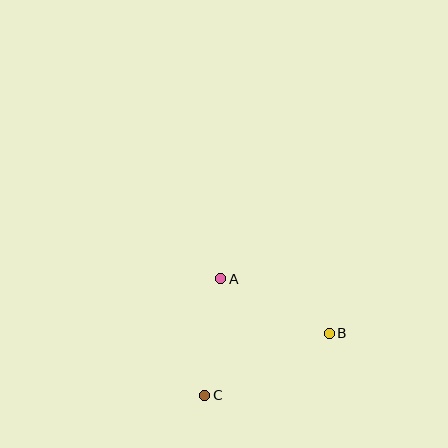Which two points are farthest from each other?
Points B and C are farthest from each other.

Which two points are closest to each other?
Points A and C are closest to each other.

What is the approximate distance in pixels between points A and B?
The distance between A and B is approximately 122 pixels.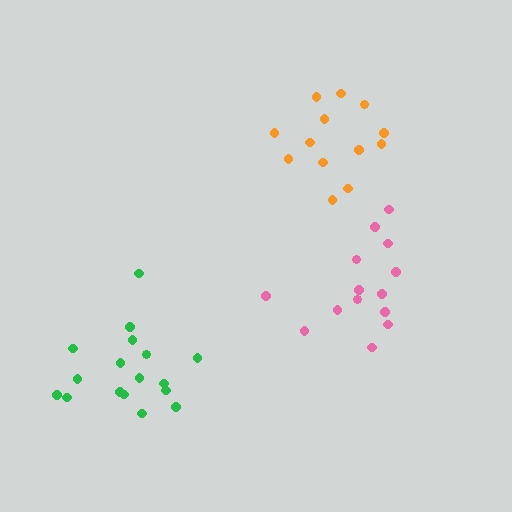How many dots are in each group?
Group 1: 14 dots, Group 2: 13 dots, Group 3: 17 dots (44 total).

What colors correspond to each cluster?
The clusters are colored: pink, orange, green.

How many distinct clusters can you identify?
There are 3 distinct clusters.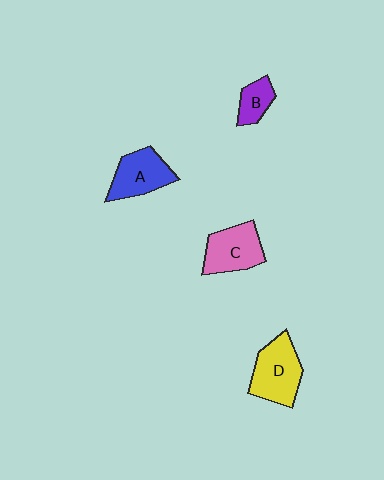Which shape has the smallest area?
Shape B (purple).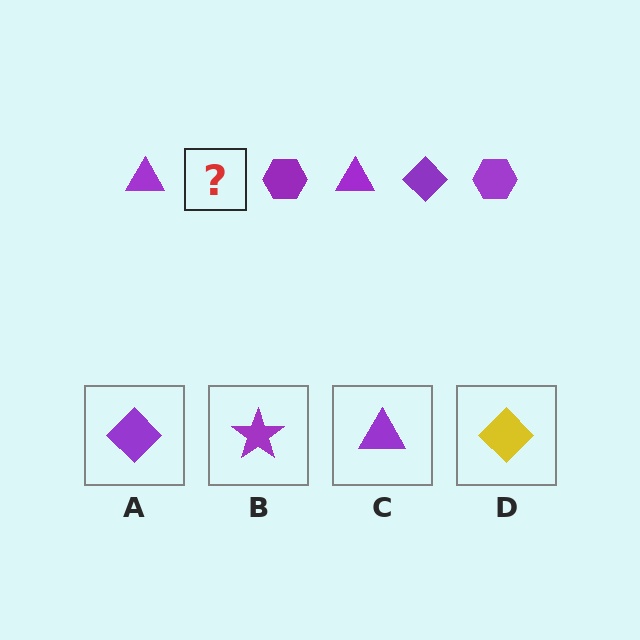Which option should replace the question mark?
Option A.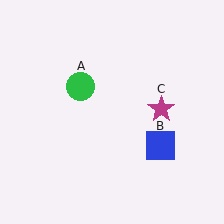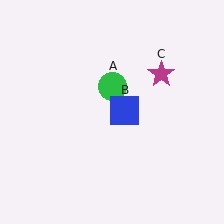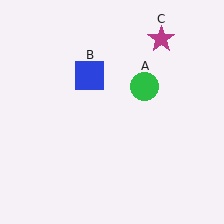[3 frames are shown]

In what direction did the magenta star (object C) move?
The magenta star (object C) moved up.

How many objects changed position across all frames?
3 objects changed position: green circle (object A), blue square (object B), magenta star (object C).